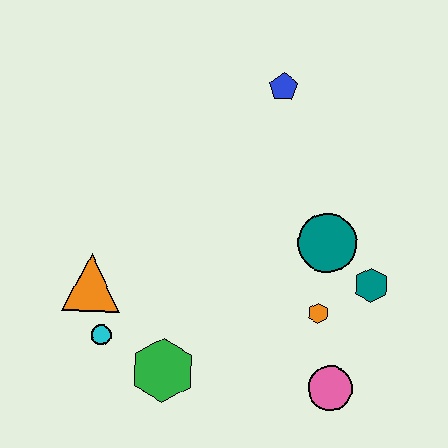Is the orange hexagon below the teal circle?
Yes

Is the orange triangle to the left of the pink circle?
Yes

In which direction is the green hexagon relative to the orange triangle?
The green hexagon is below the orange triangle.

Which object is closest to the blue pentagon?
The teal circle is closest to the blue pentagon.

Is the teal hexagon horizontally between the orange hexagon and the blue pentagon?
No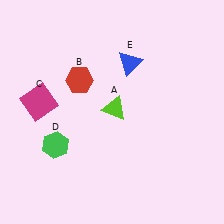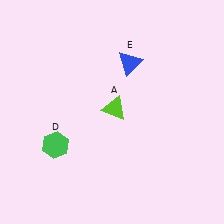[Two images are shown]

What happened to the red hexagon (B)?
The red hexagon (B) was removed in Image 2. It was in the top-left area of Image 1.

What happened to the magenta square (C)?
The magenta square (C) was removed in Image 2. It was in the top-left area of Image 1.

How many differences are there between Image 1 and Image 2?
There are 2 differences between the two images.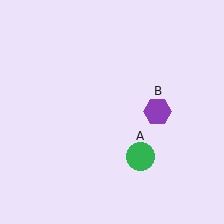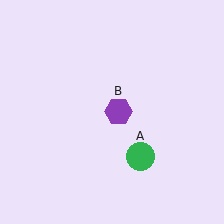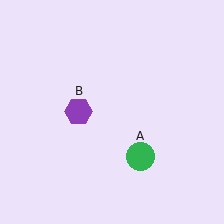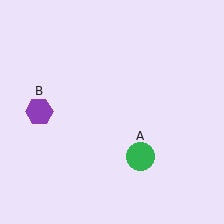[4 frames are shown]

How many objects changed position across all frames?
1 object changed position: purple hexagon (object B).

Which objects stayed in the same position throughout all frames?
Green circle (object A) remained stationary.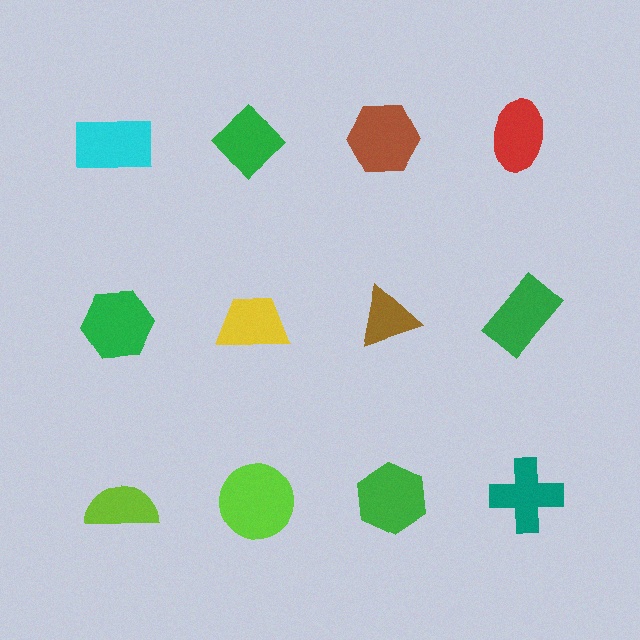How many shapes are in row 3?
4 shapes.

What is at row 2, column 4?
A green rectangle.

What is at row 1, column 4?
A red ellipse.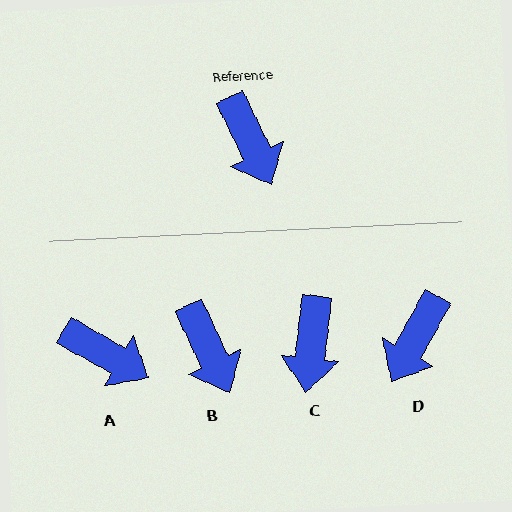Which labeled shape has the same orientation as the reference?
B.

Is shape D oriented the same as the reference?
No, it is off by about 54 degrees.